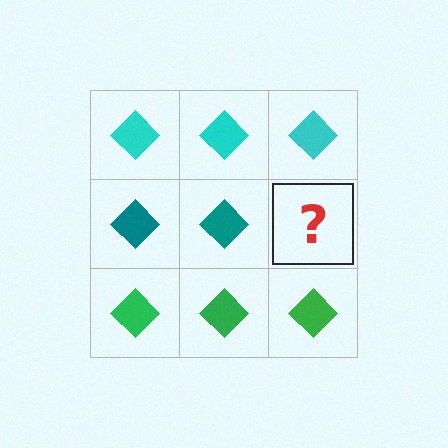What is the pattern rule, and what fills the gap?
The rule is that each row has a consistent color. The gap should be filled with a teal diamond.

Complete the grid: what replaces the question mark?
The question mark should be replaced with a teal diamond.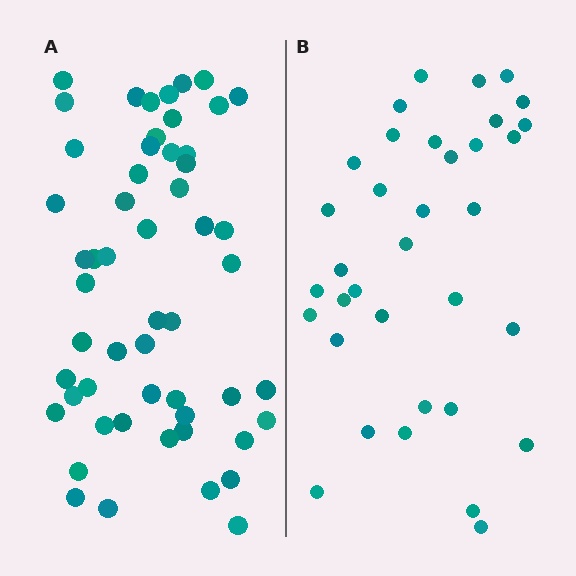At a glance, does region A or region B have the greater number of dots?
Region A (the left region) has more dots.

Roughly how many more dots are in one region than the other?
Region A has approximately 20 more dots than region B.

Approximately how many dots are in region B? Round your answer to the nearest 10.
About 40 dots. (The exact count is 35, which rounds to 40.)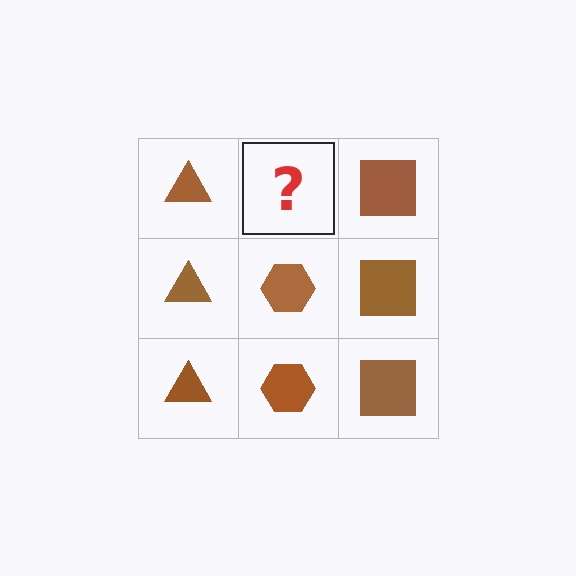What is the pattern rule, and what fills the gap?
The rule is that each column has a consistent shape. The gap should be filled with a brown hexagon.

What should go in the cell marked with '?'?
The missing cell should contain a brown hexagon.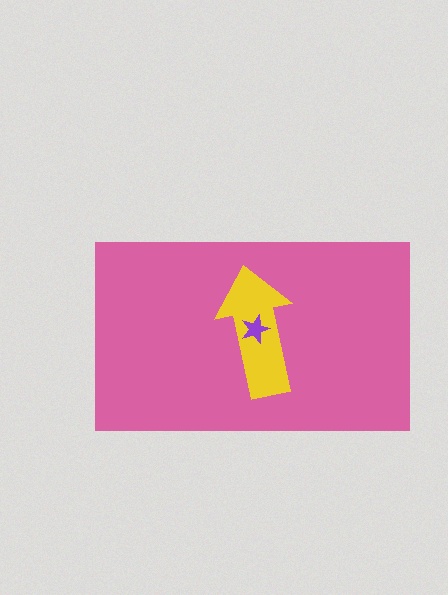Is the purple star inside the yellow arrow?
Yes.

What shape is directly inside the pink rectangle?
The yellow arrow.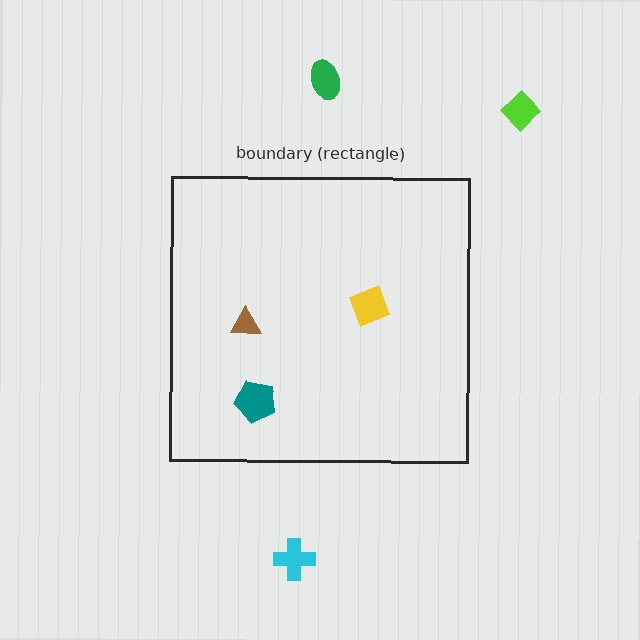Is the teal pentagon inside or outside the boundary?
Inside.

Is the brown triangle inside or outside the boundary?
Inside.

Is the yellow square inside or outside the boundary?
Inside.